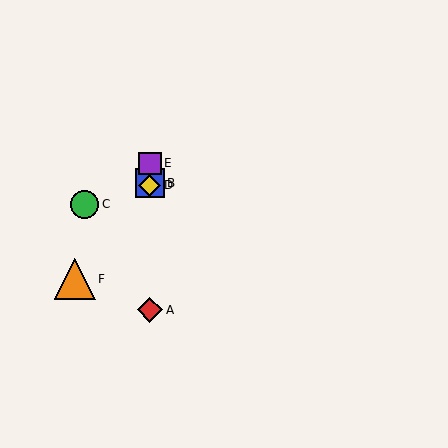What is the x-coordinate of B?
Object B is at x≈150.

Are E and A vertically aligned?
Yes, both are at x≈150.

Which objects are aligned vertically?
Objects A, B, D, E are aligned vertically.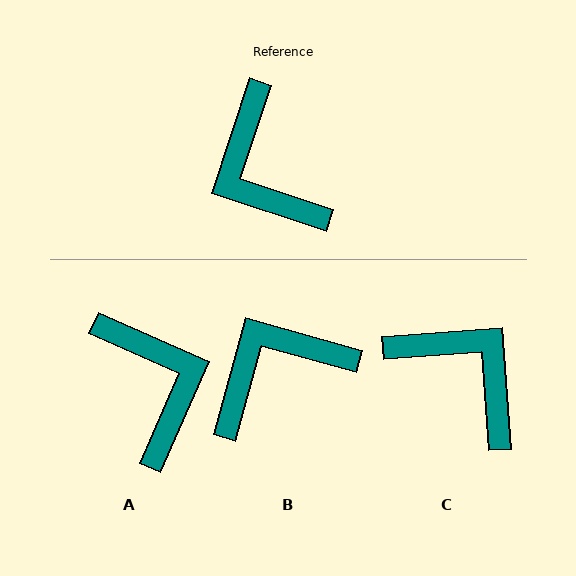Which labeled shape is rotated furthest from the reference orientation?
A, about 175 degrees away.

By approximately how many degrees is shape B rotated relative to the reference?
Approximately 87 degrees clockwise.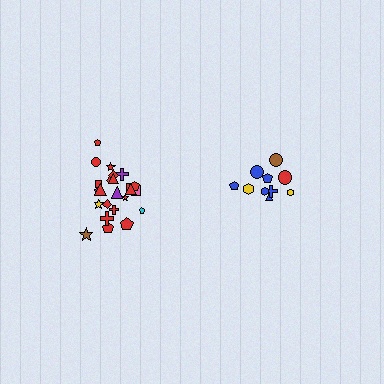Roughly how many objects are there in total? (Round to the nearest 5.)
Roughly 35 objects in total.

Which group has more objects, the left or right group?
The left group.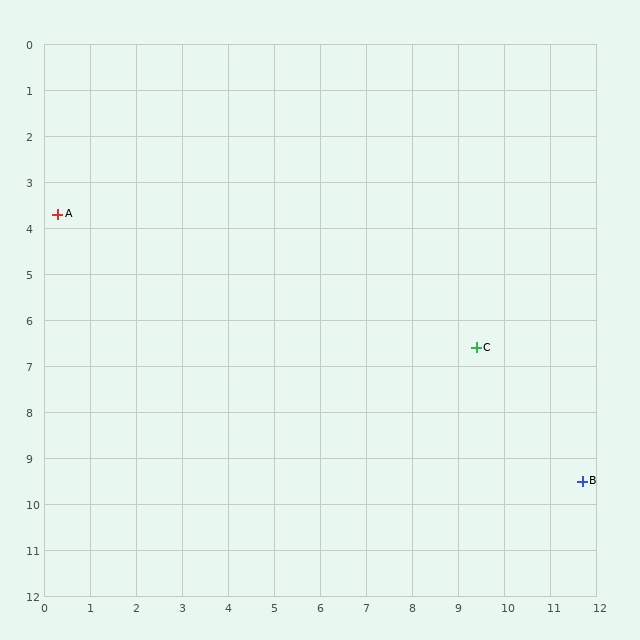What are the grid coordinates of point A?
Point A is at approximately (0.3, 3.7).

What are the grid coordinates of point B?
Point B is at approximately (11.7, 9.5).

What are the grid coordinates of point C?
Point C is at approximately (9.4, 6.6).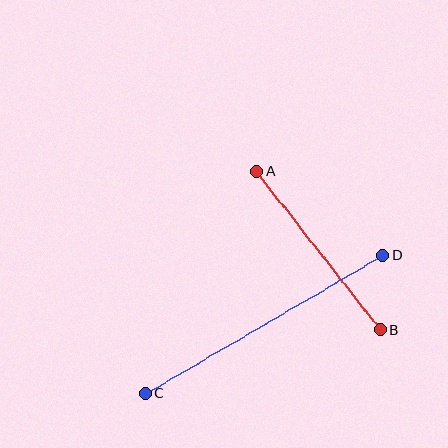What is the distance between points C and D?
The distance is approximately 274 pixels.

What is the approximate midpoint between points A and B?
The midpoint is at approximately (318, 250) pixels.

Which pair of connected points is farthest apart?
Points C and D are farthest apart.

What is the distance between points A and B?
The distance is approximately 201 pixels.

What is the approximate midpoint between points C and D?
The midpoint is at approximately (264, 324) pixels.